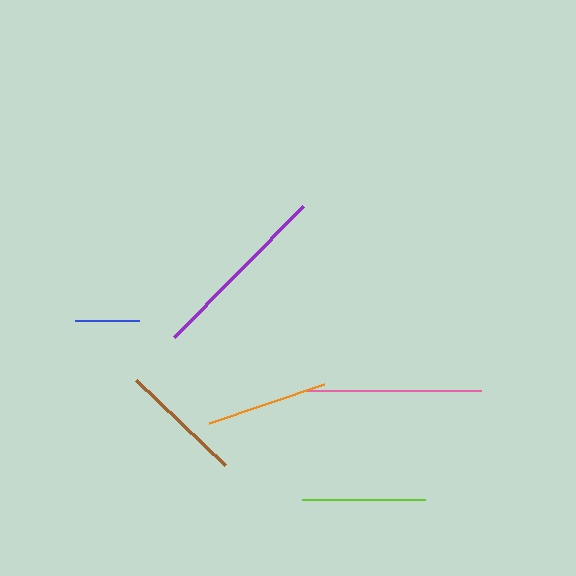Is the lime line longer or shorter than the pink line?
The pink line is longer than the lime line.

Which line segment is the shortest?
The blue line is the shortest at approximately 64 pixels.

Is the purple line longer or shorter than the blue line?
The purple line is longer than the blue line.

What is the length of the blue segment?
The blue segment is approximately 64 pixels long.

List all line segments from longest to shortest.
From longest to shortest: purple, pink, brown, lime, orange, blue.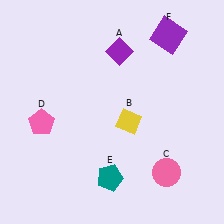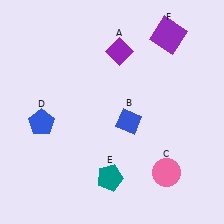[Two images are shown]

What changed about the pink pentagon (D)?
In Image 1, D is pink. In Image 2, it changed to blue.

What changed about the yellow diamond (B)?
In Image 1, B is yellow. In Image 2, it changed to blue.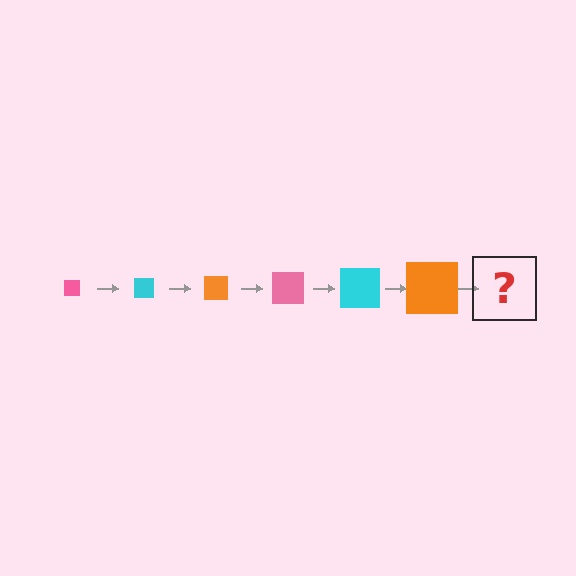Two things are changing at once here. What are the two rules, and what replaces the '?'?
The two rules are that the square grows larger each step and the color cycles through pink, cyan, and orange. The '?' should be a pink square, larger than the previous one.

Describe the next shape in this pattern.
It should be a pink square, larger than the previous one.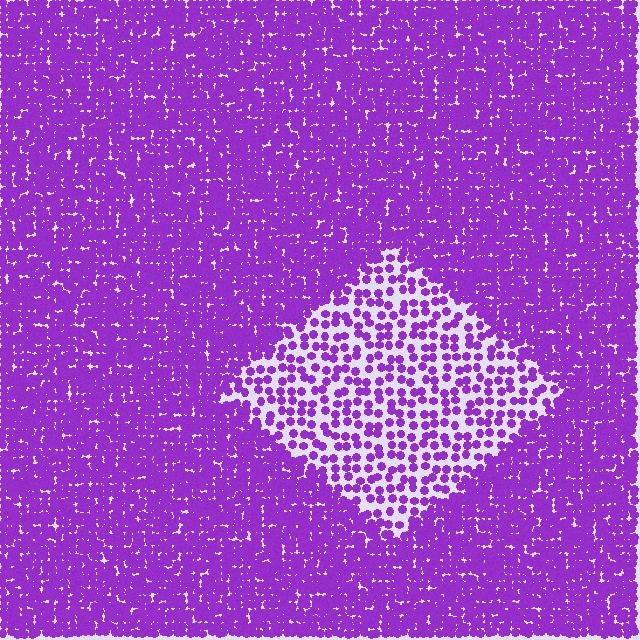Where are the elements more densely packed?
The elements are more densely packed outside the diamond boundary.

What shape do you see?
I see a diamond.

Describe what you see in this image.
The image contains small purple elements arranged at two different densities. A diamond-shaped region is visible where the elements are less densely packed than the surrounding area.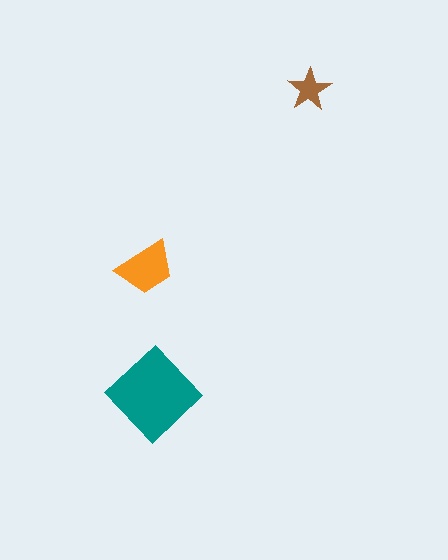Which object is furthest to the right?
The brown star is rightmost.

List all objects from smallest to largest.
The brown star, the orange trapezoid, the teal diamond.